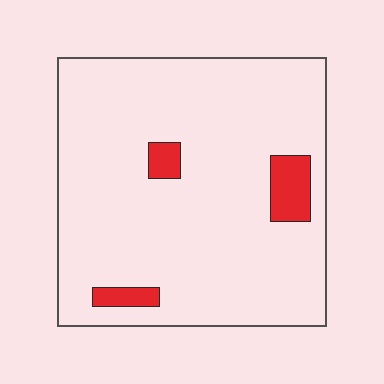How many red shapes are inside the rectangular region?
3.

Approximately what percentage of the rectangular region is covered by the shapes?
Approximately 5%.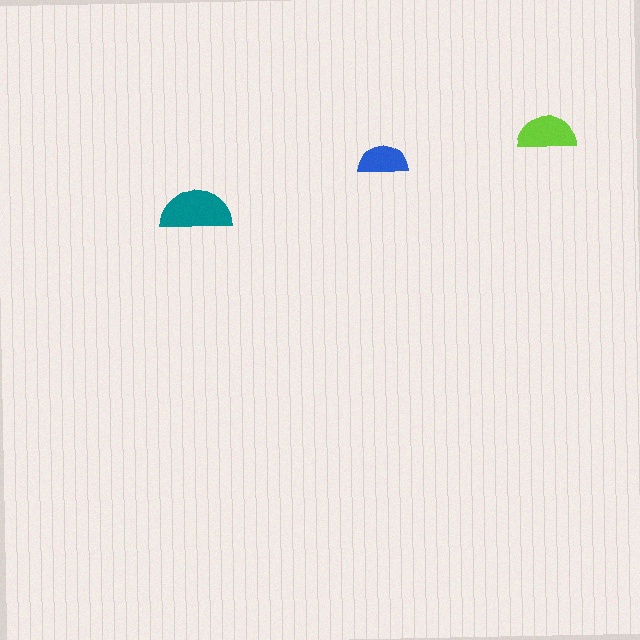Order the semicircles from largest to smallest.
the teal one, the lime one, the blue one.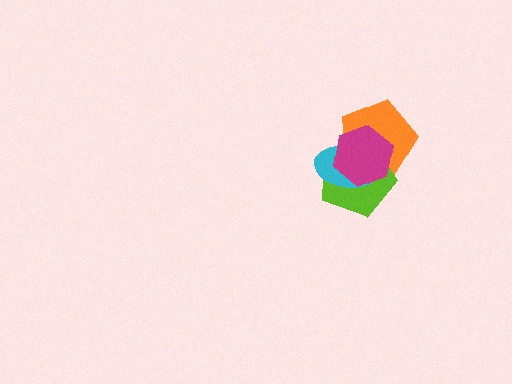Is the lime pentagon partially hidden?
Yes, it is partially covered by another shape.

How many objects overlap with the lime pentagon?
3 objects overlap with the lime pentagon.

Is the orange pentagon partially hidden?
Yes, it is partially covered by another shape.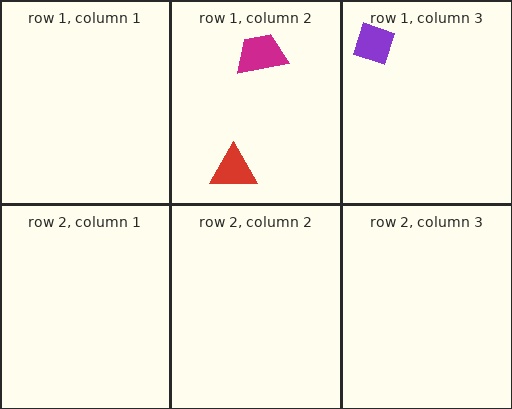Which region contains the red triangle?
The row 1, column 2 region.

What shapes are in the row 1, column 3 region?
The purple diamond.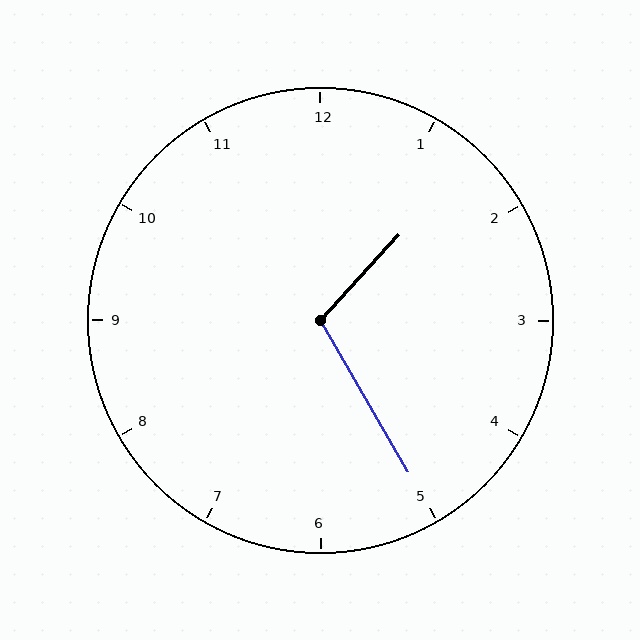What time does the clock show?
1:25.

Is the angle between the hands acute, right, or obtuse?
It is obtuse.